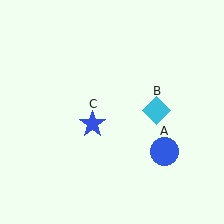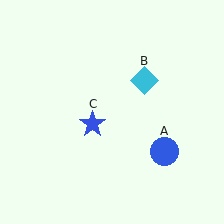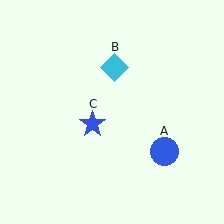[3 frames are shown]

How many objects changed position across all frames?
1 object changed position: cyan diamond (object B).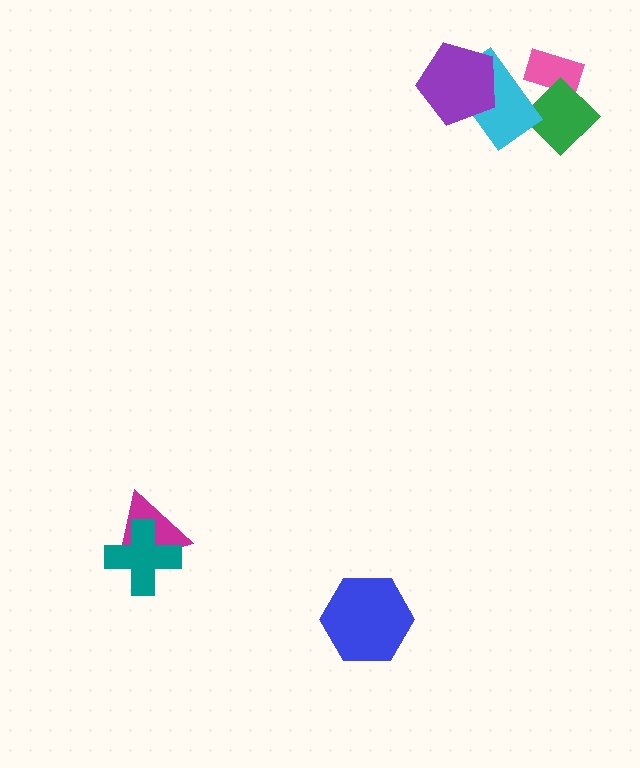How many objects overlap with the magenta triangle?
1 object overlaps with the magenta triangle.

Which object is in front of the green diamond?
The cyan rectangle is in front of the green diamond.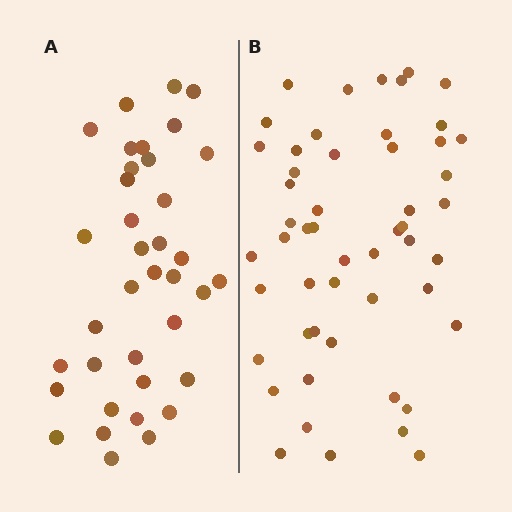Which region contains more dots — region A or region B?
Region B (the right region) has more dots.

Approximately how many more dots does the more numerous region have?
Region B has approximately 15 more dots than region A.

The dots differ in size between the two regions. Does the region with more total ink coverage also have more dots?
No. Region A has more total ink coverage because its dots are larger, but region B actually contains more individual dots. Total area can be misleading — the number of items is what matters here.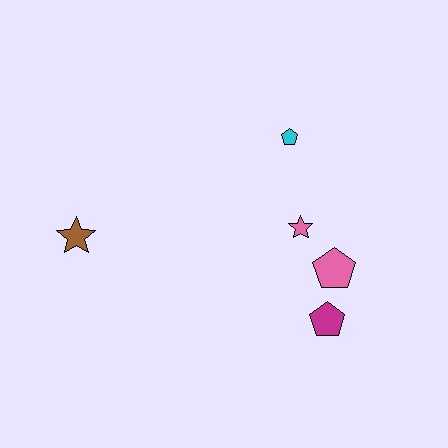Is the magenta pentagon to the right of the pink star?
Yes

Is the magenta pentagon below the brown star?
Yes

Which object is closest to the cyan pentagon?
The pink star is closest to the cyan pentagon.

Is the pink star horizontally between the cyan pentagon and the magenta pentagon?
Yes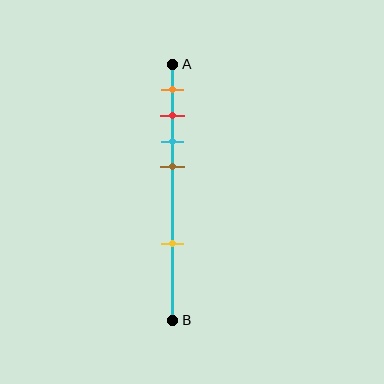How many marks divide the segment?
There are 5 marks dividing the segment.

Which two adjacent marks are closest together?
The red and cyan marks are the closest adjacent pair.